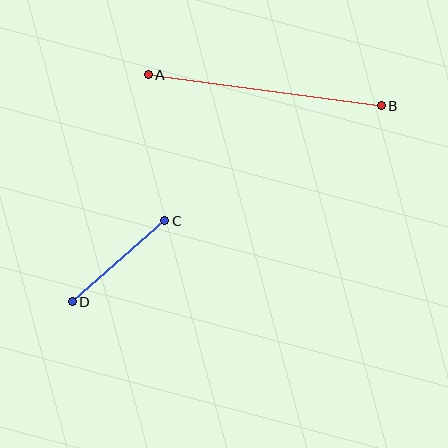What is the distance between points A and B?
The distance is approximately 235 pixels.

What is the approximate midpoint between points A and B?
The midpoint is at approximately (265, 90) pixels.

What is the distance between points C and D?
The distance is approximately 123 pixels.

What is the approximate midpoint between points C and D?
The midpoint is at approximately (119, 261) pixels.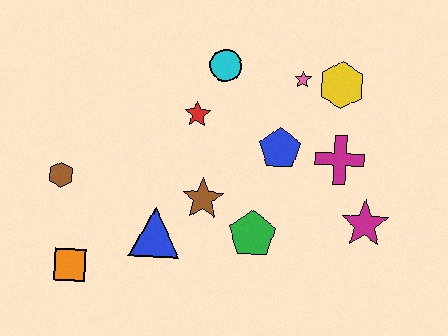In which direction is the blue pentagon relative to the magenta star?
The blue pentagon is to the left of the magenta star.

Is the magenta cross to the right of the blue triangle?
Yes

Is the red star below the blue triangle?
No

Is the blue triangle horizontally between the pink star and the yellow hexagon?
No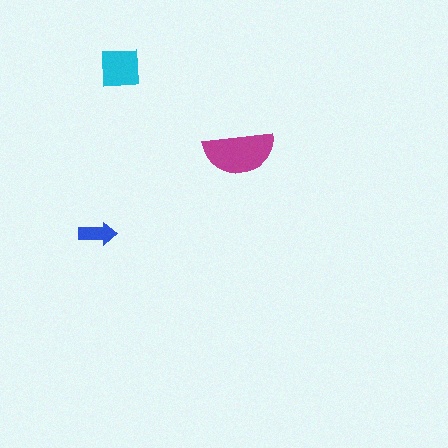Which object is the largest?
The magenta semicircle.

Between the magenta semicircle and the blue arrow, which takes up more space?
The magenta semicircle.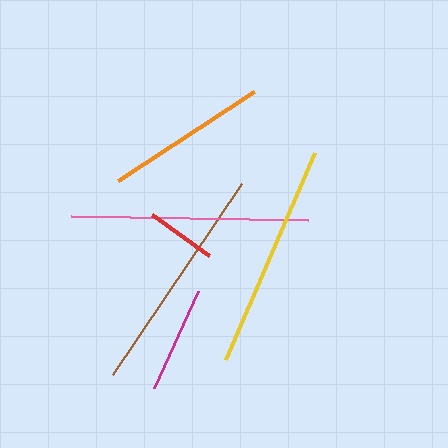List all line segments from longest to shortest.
From longest to shortest: pink, brown, yellow, orange, magenta, red.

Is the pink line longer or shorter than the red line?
The pink line is longer than the red line.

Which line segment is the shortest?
The red line is the shortest at approximately 71 pixels.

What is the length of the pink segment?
The pink segment is approximately 237 pixels long.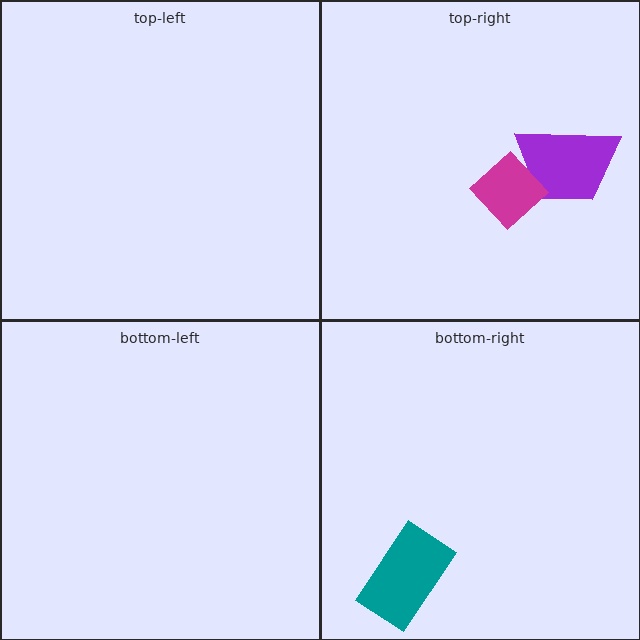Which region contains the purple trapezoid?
The top-right region.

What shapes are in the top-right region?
The purple trapezoid, the magenta diamond.